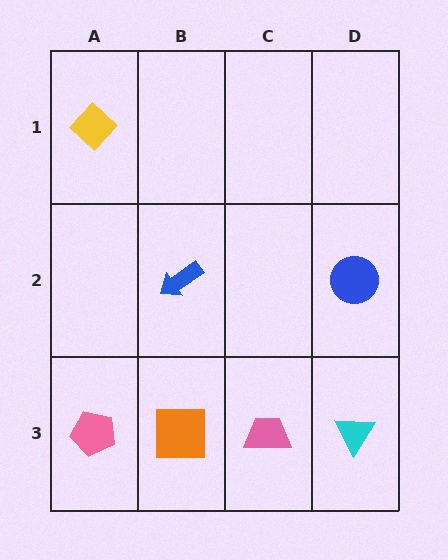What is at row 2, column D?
A blue circle.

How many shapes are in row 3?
4 shapes.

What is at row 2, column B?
A blue arrow.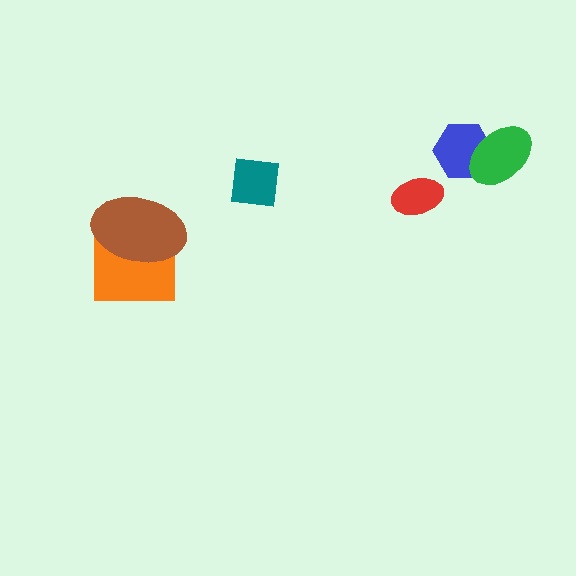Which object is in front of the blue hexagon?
The green ellipse is in front of the blue hexagon.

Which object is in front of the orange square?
The brown ellipse is in front of the orange square.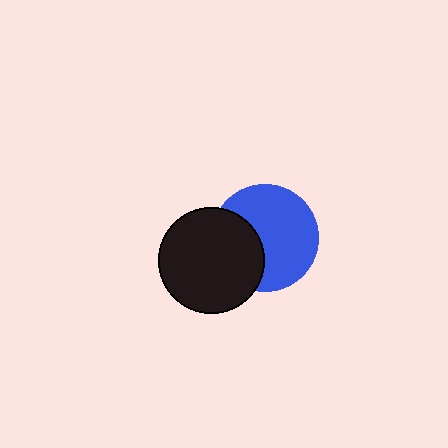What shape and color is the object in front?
The object in front is a black circle.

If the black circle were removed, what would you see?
You would see the complete blue circle.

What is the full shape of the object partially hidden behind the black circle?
The partially hidden object is a blue circle.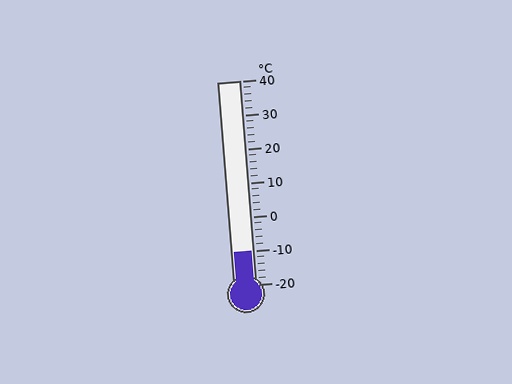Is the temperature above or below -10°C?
The temperature is at -10°C.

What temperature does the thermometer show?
The thermometer shows approximately -10°C.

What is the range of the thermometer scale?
The thermometer scale ranges from -20°C to 40°C.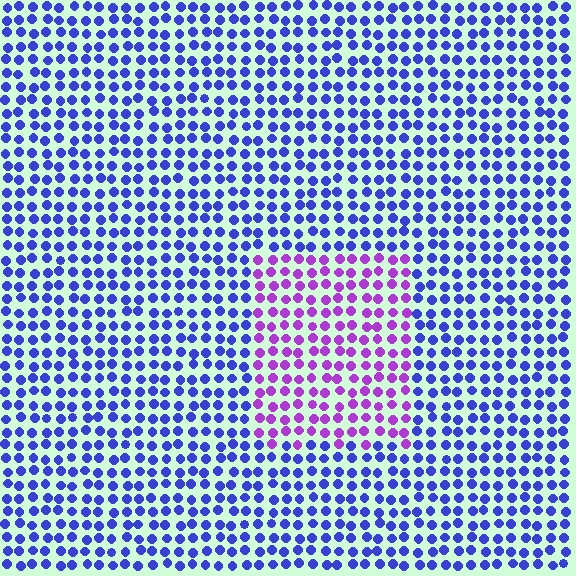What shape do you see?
I see a rectangle.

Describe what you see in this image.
The image is filled with small blue elements in a uniform arrangement. A rectangle-shaped region is visible where the elements are tinted to a slightly different hue, forming a subtle color boundary.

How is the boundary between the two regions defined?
The boundary is defined purely by a slight shift in hue (about 49 degrees). Spacing, size, and orientation are identical on both sides.